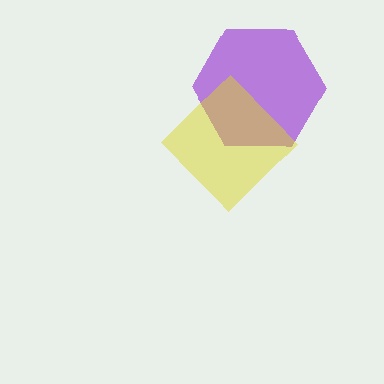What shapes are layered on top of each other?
The layered shapes are: a purple hexagon, a yellow diamond.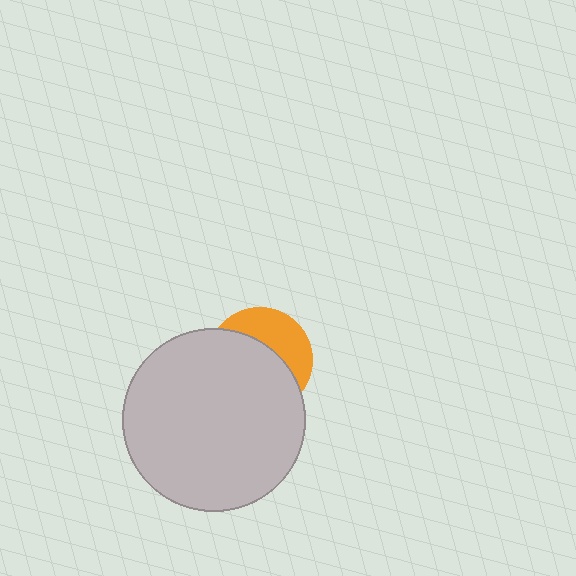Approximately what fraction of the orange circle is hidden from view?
Roughly 63% of the orange circle is hidden behind the light gray circle.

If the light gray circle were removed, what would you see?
You would see the complete orange circle.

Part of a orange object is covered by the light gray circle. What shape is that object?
It is a circle.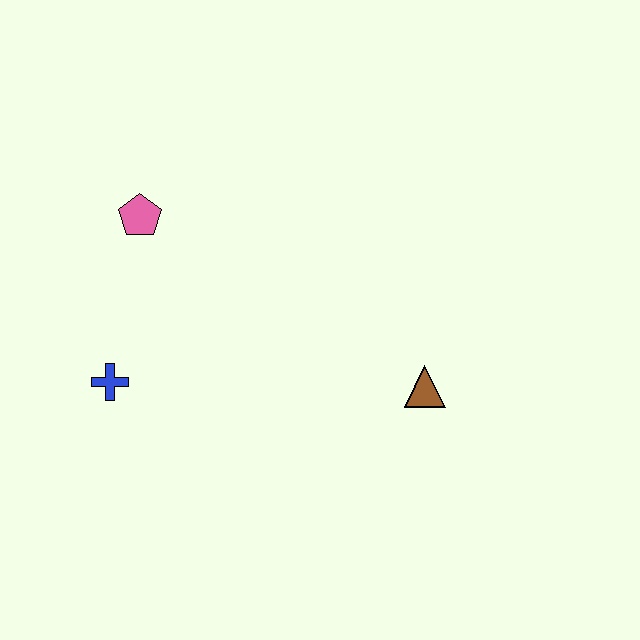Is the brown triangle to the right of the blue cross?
Yes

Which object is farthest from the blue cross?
The brown triangle is farthest from the blue cross.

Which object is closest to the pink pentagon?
The blue cross is closest to the pink pentagon.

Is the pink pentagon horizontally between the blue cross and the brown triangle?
Yes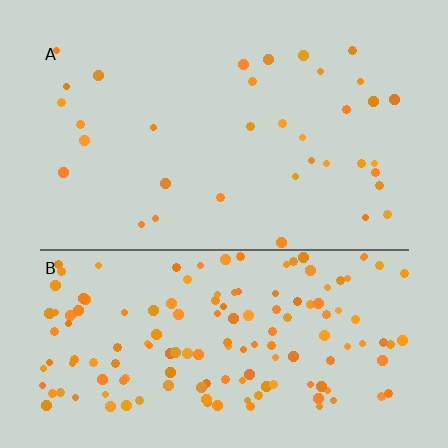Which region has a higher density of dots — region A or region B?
B (the bottom).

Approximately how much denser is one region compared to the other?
Approximately 4.4× — region B over region A.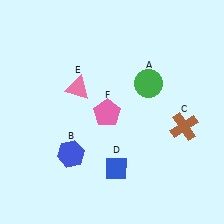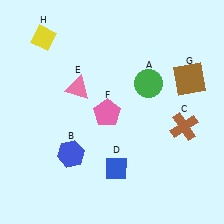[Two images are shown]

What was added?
A brown square (G), a yellow diamond (H) were added in Image 2.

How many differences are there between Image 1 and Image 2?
There are 2 differences between the two images.